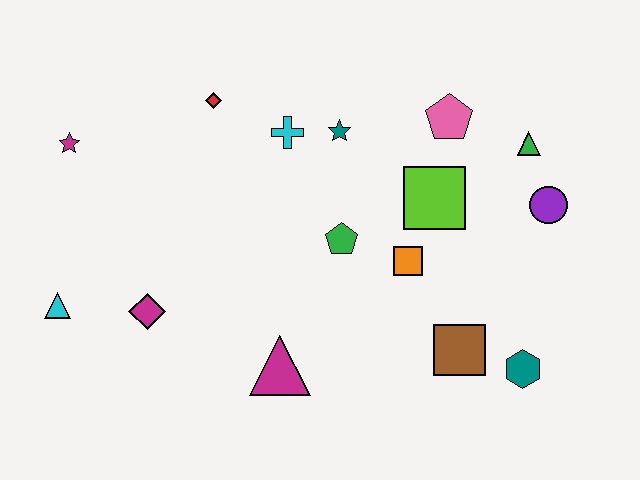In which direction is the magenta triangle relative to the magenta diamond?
The magenta triangle is to the right of the magenta diamond.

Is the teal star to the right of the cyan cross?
Yes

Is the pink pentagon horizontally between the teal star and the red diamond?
No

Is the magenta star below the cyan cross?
Yes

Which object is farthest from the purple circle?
The cyan triangle is farthest from the purple circle.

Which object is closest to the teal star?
The cyan cross is closest to the teal star.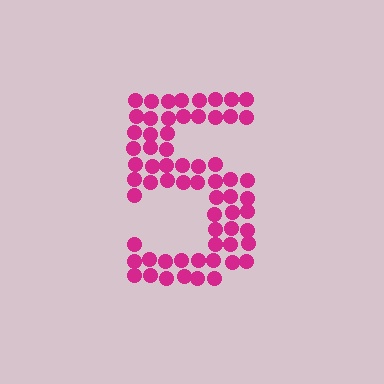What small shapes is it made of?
It is made of small circles.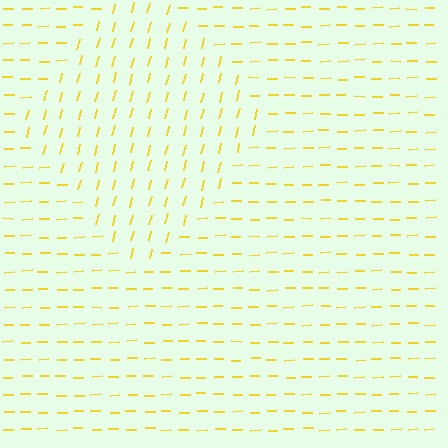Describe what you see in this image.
The image is filled with small yellow line segments. A diamond region in the image has lines oriented differently from the surrounding lines, creating a visible texture boundary.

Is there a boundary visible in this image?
Yes, there is a texture boundary formed by a change in line orientation.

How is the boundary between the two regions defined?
The boundary is defined purely by a change in line orientation (approximately 74 degrees difference). All lines are the same color and thickness.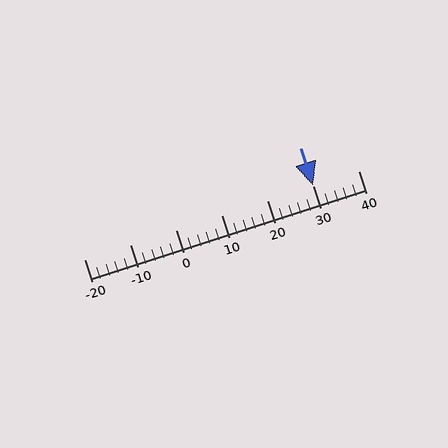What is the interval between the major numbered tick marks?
The major tick marks are spaced 10 units apart.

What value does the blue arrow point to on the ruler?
The blue arrow points to approximately 30.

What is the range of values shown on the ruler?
The ruler shows values from -20 to 40.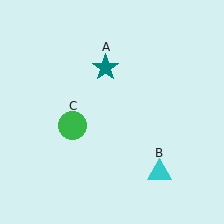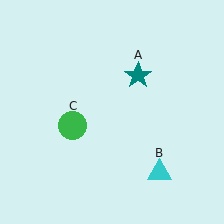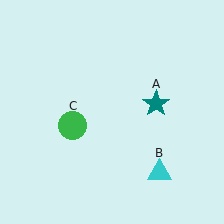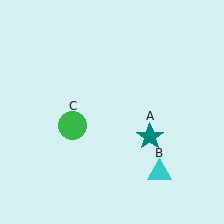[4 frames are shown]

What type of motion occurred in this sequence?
The teal star (object A) rotated clockwise around the center of the scene.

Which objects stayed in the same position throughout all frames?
Cyan triangle (object B) and green circle (object C) remained stationary.